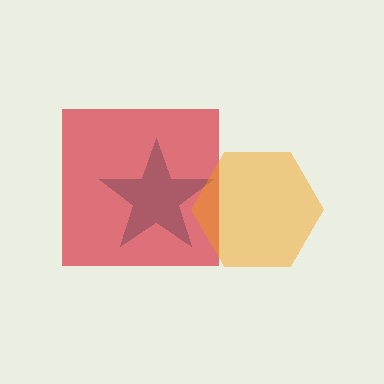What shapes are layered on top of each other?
The layered shapes are: a teal star, a red square, an orange hexagon.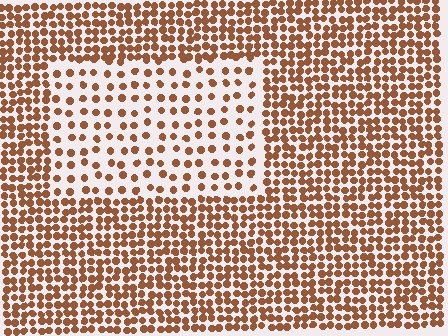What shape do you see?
I see a rectangle.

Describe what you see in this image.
The image contains small brown elements arranged at two different densities. A rectangle-shaped region is visible where the elements are less densely packed than the surrounding area.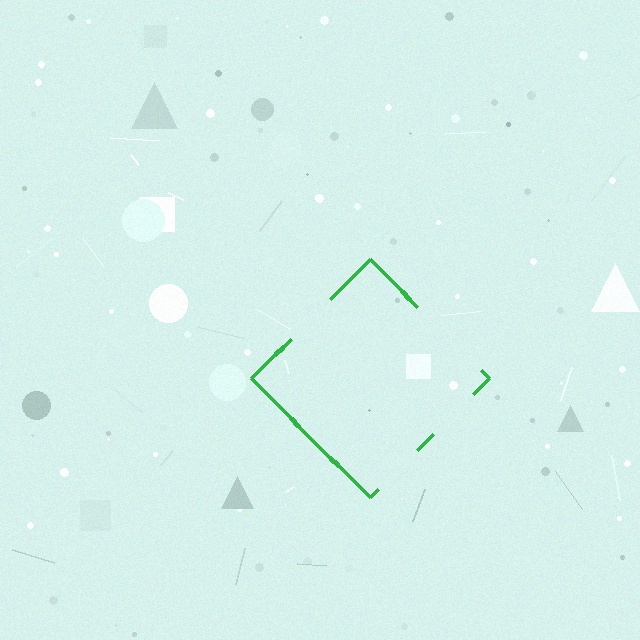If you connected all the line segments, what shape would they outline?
They would outline a diamond.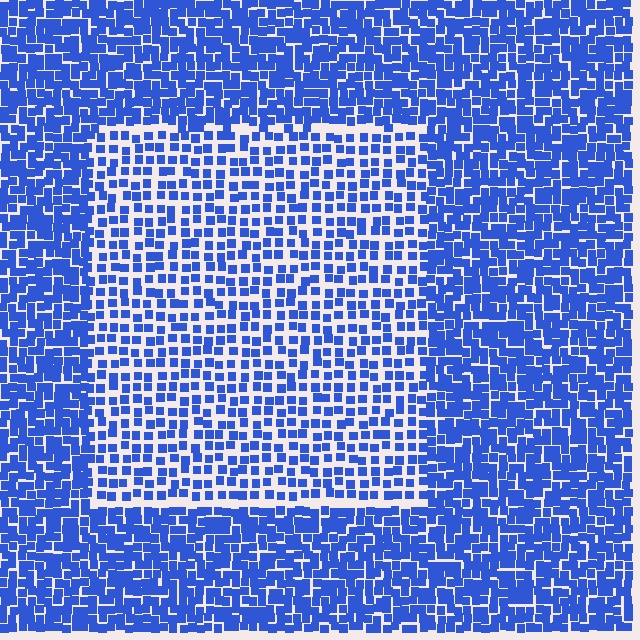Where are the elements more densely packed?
The elements are more densely packed outside the rectangle boundary.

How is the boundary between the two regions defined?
The boundary is defined by a change in element density (approximately 1.8x ratio). All elements are the same color, size, and shape.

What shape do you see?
I see a rectangle.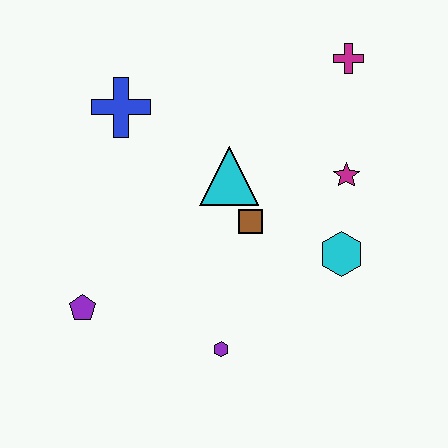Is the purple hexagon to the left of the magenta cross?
Yes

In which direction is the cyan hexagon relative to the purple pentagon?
The cyan hexagon is to the right of the purple pentagon.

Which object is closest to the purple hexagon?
The brown square is closest to the purple hexagon.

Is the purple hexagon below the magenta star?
Yes